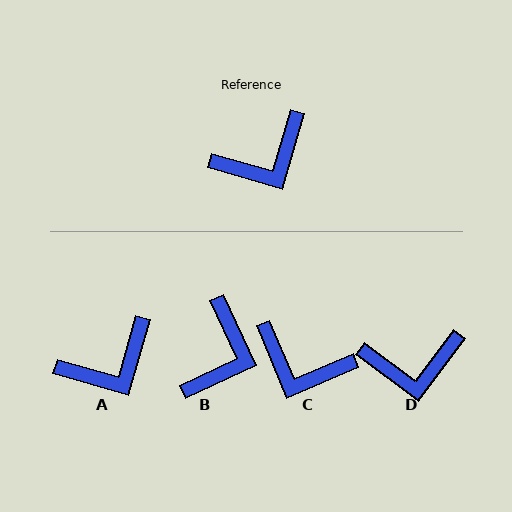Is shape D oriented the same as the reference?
No, it is off by about 20 degrees.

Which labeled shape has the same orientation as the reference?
A.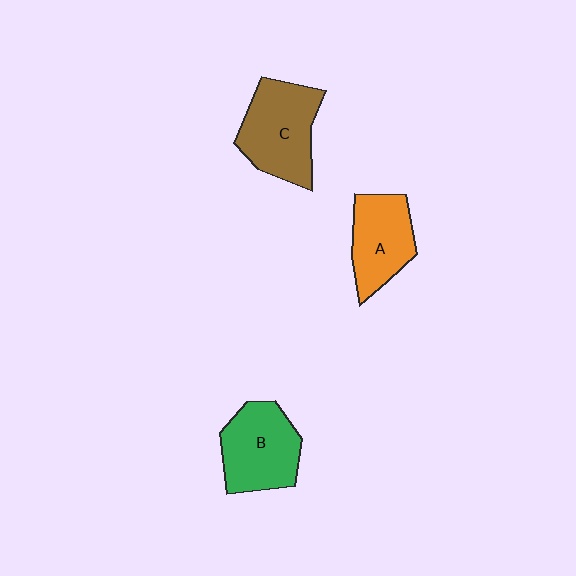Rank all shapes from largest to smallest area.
From largest to smallest: C (brown), B (green), A (orange).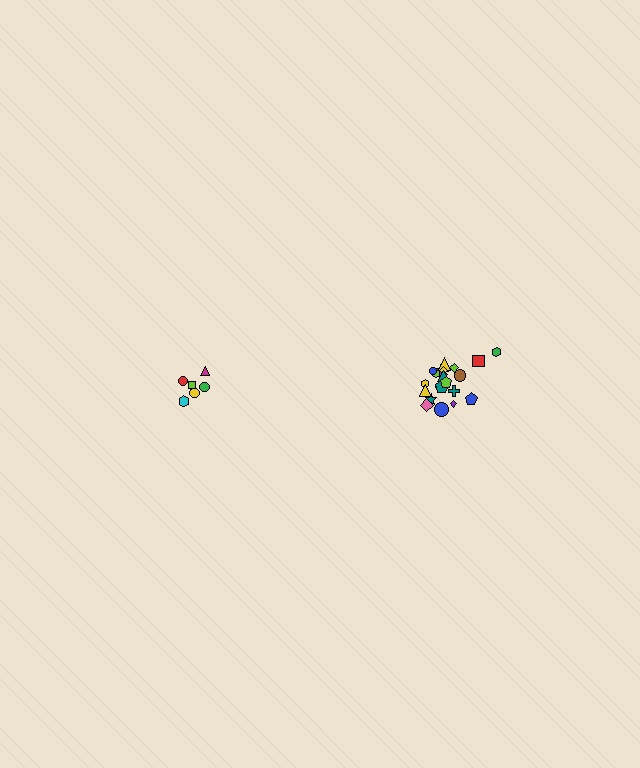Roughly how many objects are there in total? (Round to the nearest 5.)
Roughly 30 objects in total.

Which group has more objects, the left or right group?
The right group.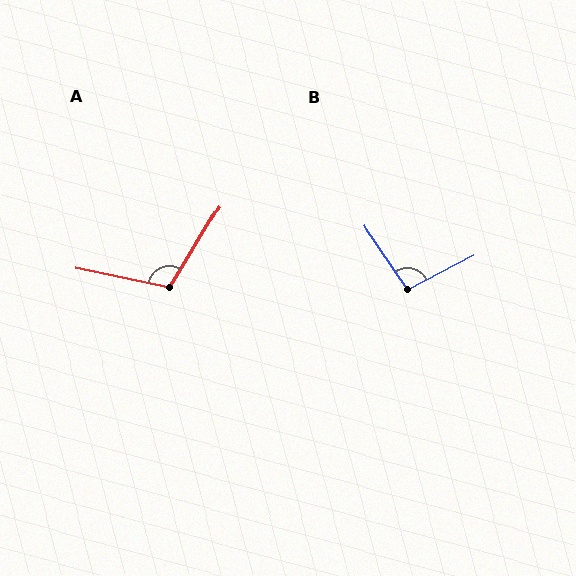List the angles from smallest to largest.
B (97°), A (110°).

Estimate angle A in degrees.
Approximately 110 degrees.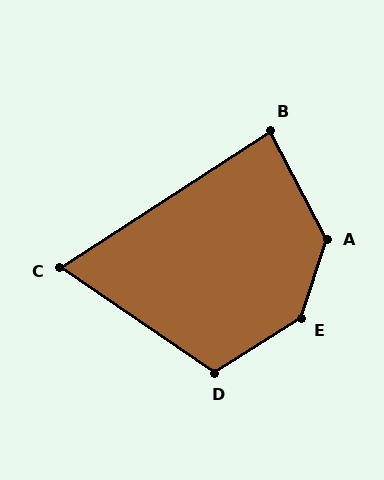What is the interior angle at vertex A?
Approximately 135 degrees (obtuse).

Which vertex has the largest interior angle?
E, at approximately 140 degrees.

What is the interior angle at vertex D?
Approximately 114 degrees (obtuse).